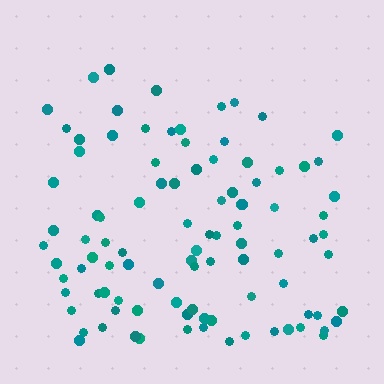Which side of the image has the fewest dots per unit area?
The top.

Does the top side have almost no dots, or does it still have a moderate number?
Still a moderate number, just noticeably fewer than the bottom.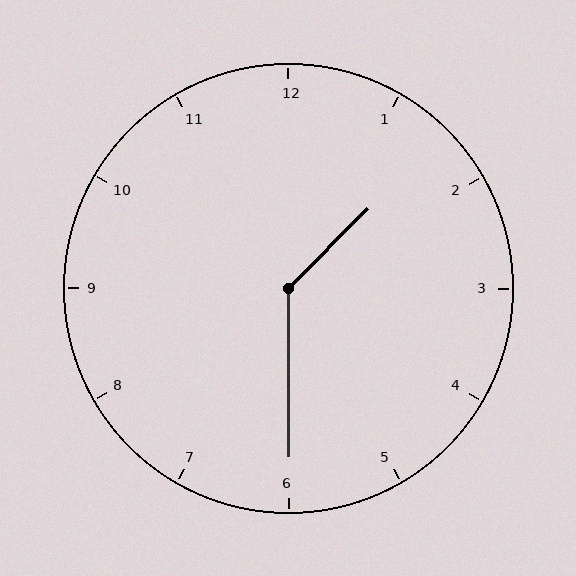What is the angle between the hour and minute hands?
Approximately 135 degrees.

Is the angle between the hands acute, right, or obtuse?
It is obtuse.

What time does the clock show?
1:30.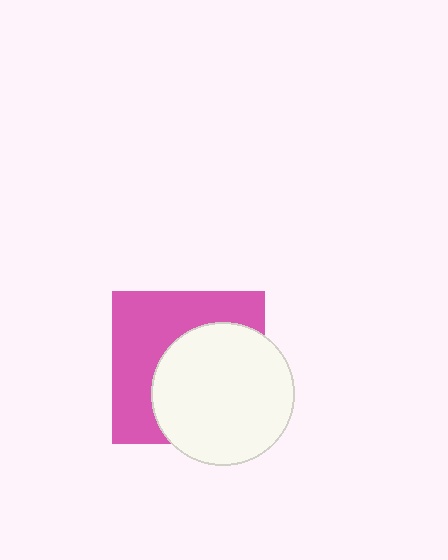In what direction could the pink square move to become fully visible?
The pink square could move toward the upper-left. That would shift it out from behind the white circle entirely.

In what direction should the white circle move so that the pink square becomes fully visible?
The white circle should move toward the lower-right. That is the shortest direction to clear the overlap and leave the pink square fully visible.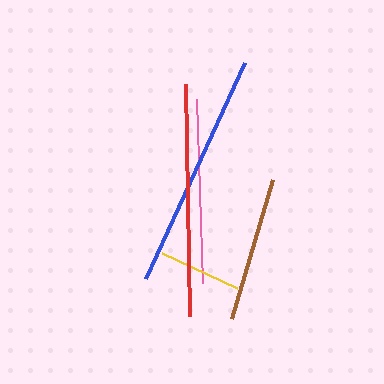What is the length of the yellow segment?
The yellow segment is approximately 83 pixels long.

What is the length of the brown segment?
The brown segment is approximately 145 pixels long.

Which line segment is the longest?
The blue line is the longest at approximately 238 pixels.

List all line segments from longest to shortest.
From longest to shortest: blue, red, pink, brown, yellow.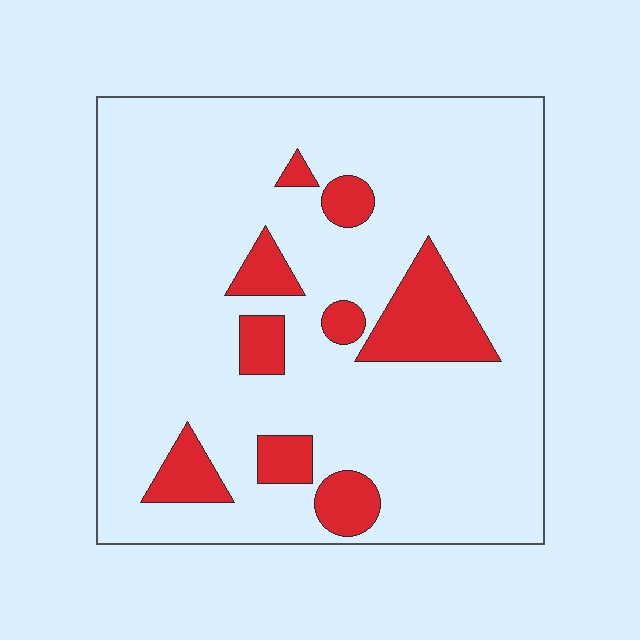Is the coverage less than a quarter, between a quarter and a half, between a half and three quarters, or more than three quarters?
Less than a quarter.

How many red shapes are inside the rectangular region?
9.